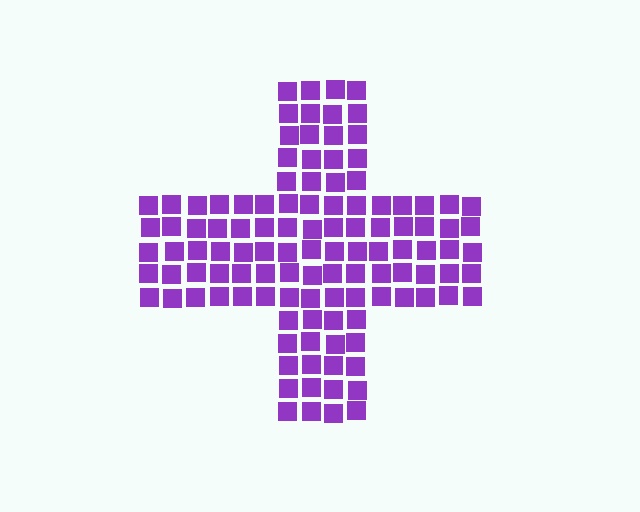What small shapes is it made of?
It is made of small squares.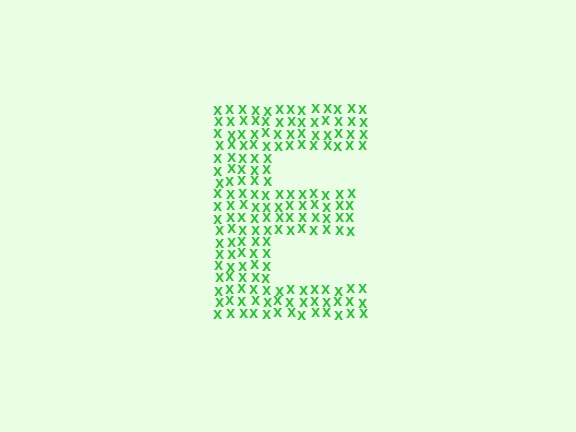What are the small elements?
The small elements are letter X's.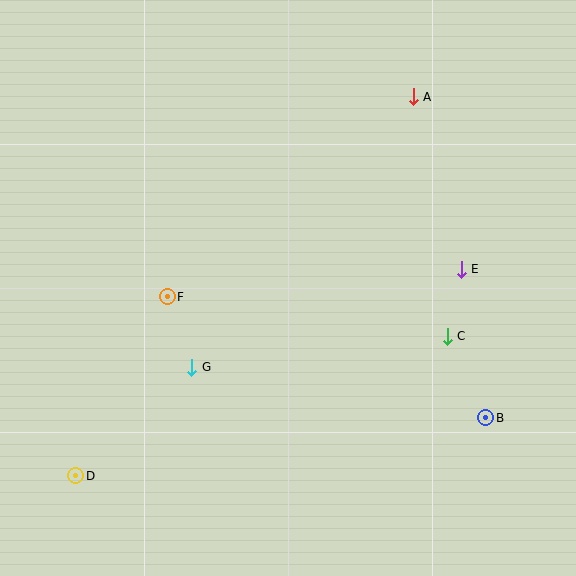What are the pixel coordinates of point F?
Point F is at (167, 297).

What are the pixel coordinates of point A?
Point A is at (413, 97).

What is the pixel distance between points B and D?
The distance between B and D is 414 pixels.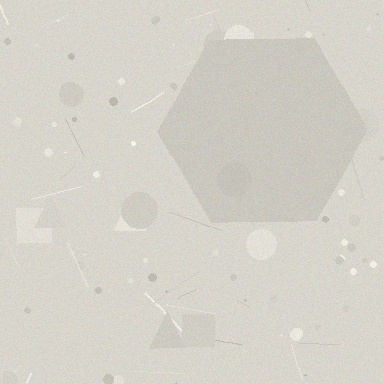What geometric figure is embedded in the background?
A hexagon is embedded in the background.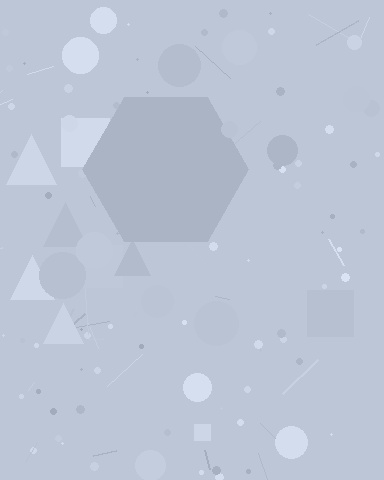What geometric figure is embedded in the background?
A hexagon is embedded in the background.